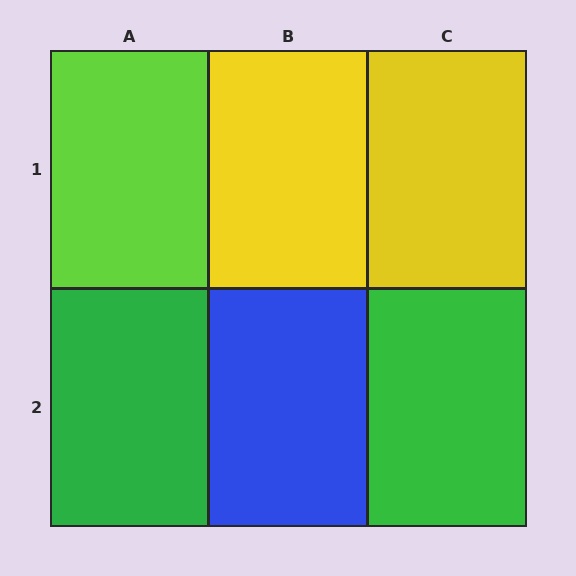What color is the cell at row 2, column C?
Green.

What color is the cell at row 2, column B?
Blue.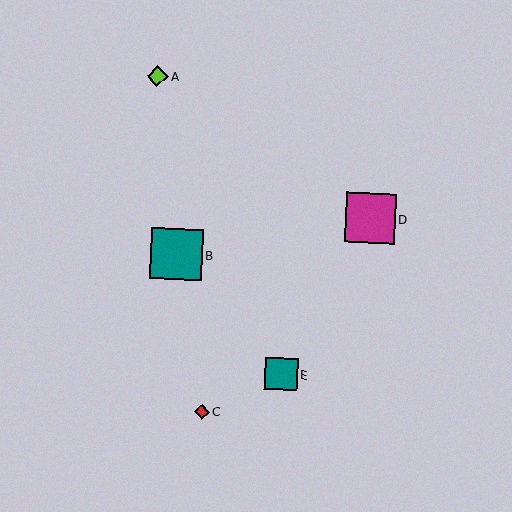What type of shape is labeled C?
Shape C is a red diamond.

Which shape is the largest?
The teal square (labeled B) is the largest.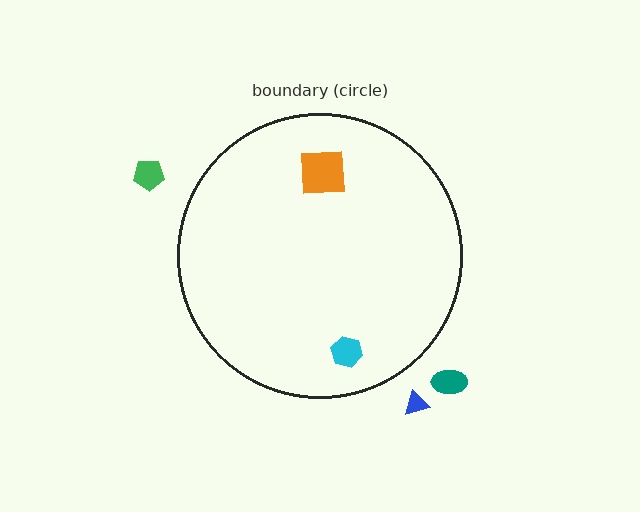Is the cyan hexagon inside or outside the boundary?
Inside.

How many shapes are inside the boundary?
2 inside, 3 outside.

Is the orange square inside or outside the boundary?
Inside.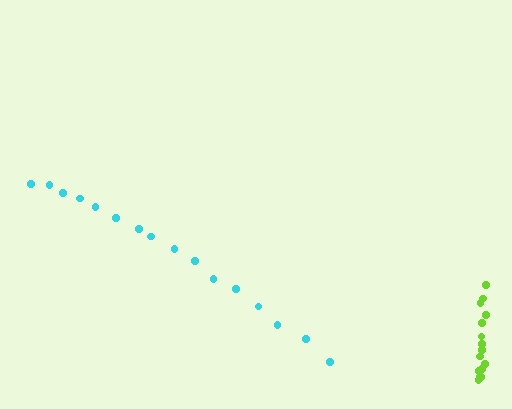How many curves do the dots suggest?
There are 2 distinct paths.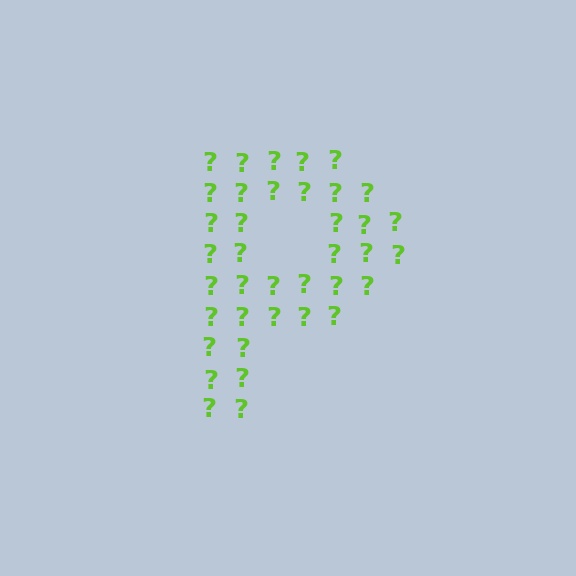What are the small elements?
The small elements are question marks.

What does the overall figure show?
The overall figure shows the letter P.